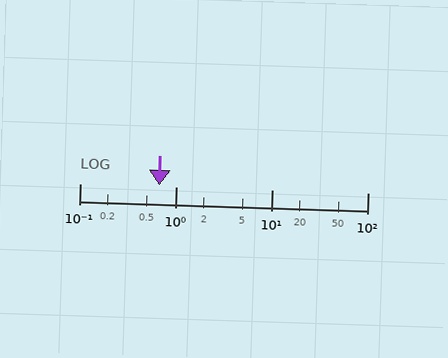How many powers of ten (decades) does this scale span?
The scale spans 3 decades, from 0.1 to 100.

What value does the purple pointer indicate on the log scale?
The pointer indicates approximately 0.67.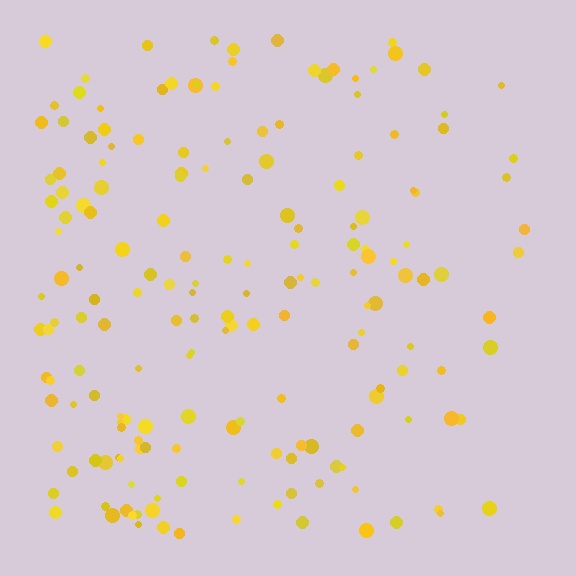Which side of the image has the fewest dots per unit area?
The right.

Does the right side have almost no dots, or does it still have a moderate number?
Still a moderate number, just noticeably fewer than the left.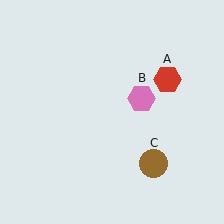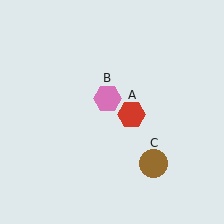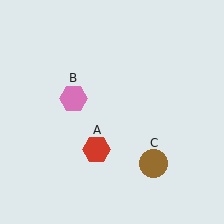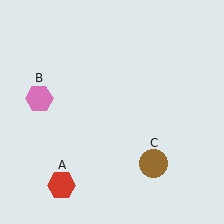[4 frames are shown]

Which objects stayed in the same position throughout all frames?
Brown circle (object C) remained stationary.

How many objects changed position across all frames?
2 objects changed position: red hexagon (object A), pink hexagon (object B).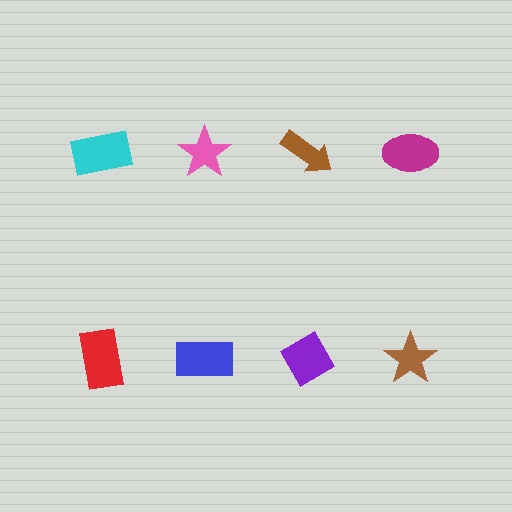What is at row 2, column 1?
A red rectangle.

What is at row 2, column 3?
A purple diamond.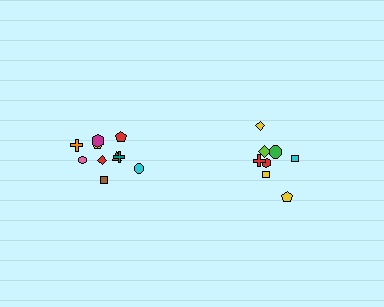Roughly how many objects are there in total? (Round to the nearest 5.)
Roughly 20 objects in total.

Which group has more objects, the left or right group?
The left group.